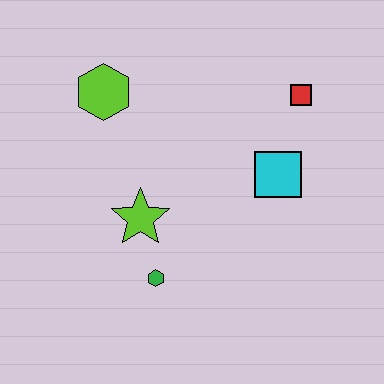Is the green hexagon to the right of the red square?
No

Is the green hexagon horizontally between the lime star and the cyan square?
Yes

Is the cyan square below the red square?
Yes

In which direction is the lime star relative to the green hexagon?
The lime star is above the green hexagon.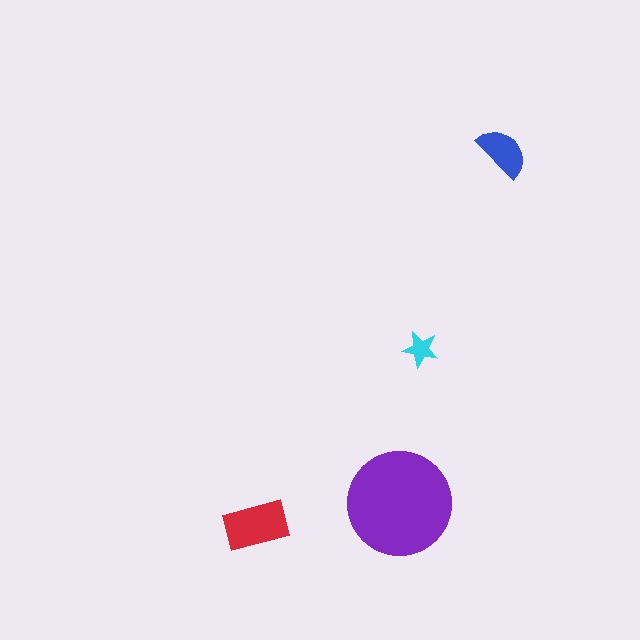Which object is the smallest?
The cyan star.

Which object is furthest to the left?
The red rectangle is leftmost.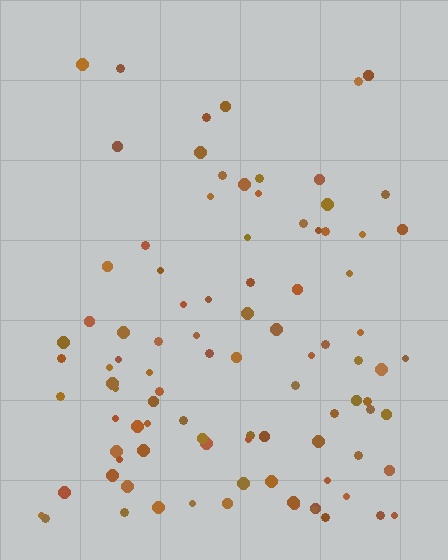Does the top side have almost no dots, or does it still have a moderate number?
Still a moderate number, just noticeably fewer than the bottom.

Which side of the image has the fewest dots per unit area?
The top.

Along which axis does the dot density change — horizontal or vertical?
Vertical.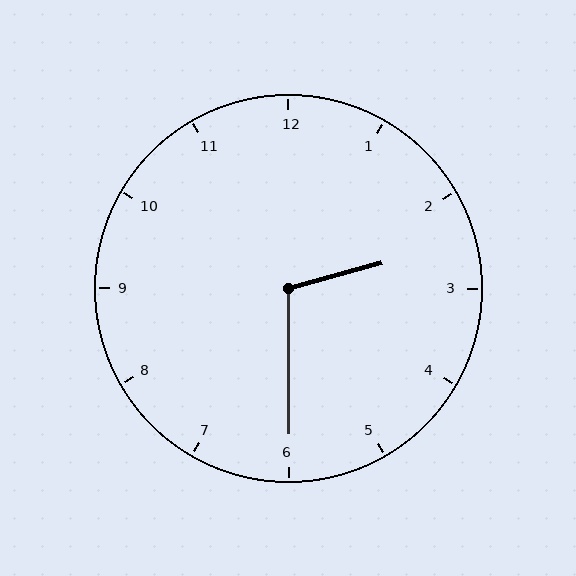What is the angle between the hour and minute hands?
Approximately 105 degrees.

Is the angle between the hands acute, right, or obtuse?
It is obtuse.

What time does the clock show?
2:30.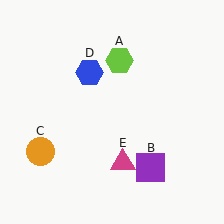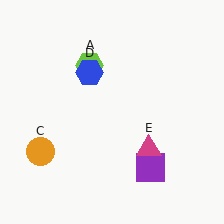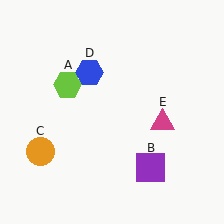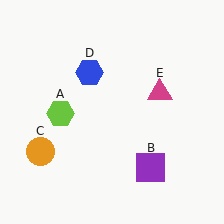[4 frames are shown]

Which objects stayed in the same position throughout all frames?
Purple square (object B) and orange circle (object C) and blue hexagon (object D) remained stationary.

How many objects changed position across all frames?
2 objects changed position: lime hexagon (object A), magenta triangle (object E).